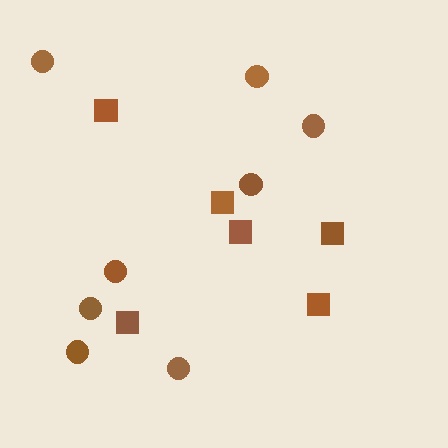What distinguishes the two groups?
There are 2 groups: one group of circles (8) and one group of squares (6).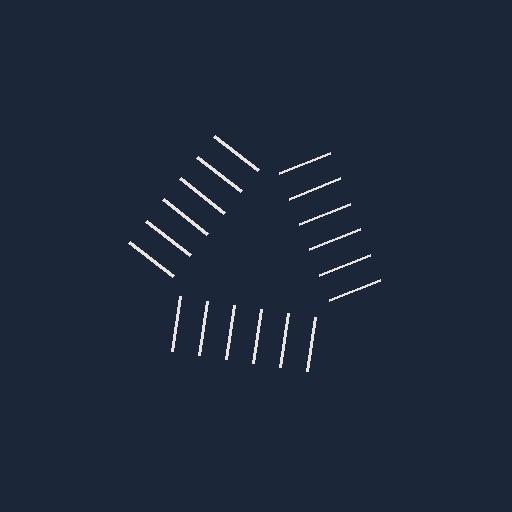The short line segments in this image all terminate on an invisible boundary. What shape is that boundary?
An illusory triangle — the line segments terminate on its edges but no continuous stroke is drawn.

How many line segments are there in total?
18 — 6 along each of the 3 edges.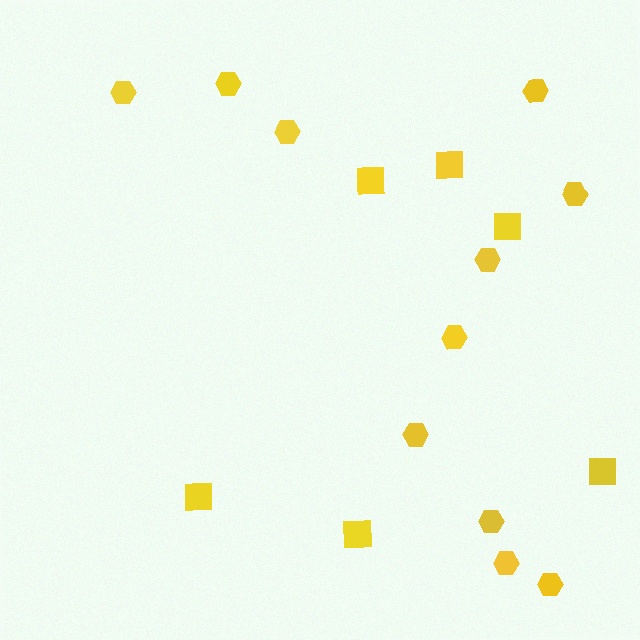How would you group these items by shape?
There are 2 groups: one group of squares (6) and one group of hexagons (11).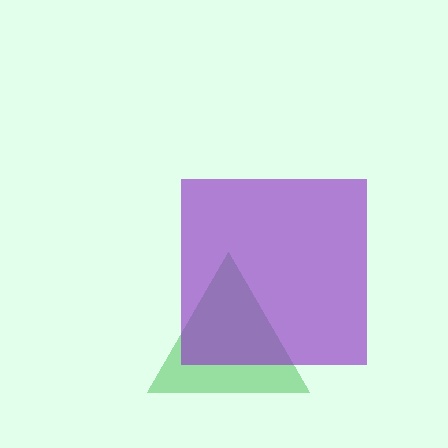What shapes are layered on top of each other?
The layered shapes are: a green triangle, a purple square.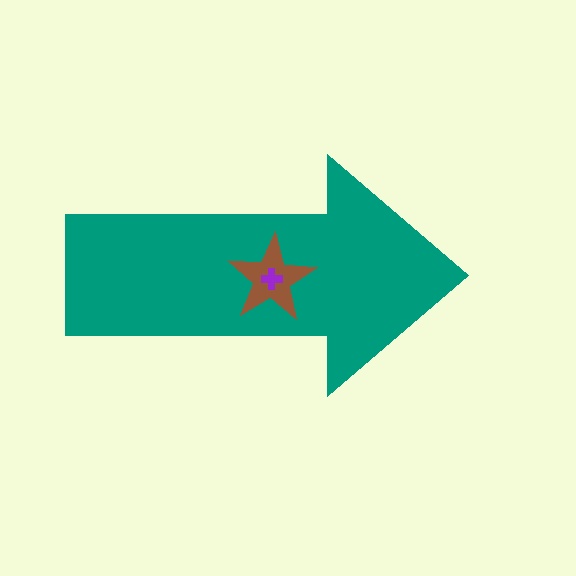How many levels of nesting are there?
3.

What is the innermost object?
The purple cross.